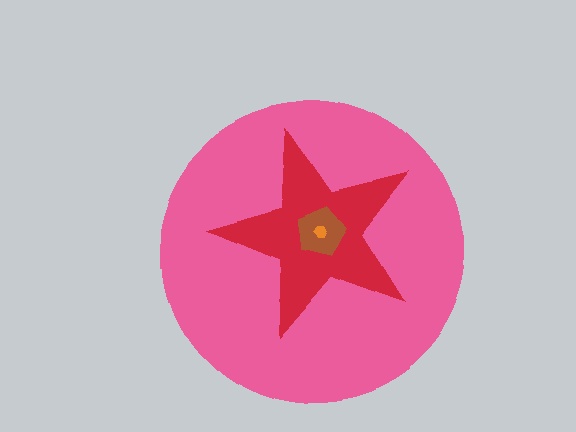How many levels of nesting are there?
4.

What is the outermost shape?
The pink circle.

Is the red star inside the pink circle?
Yes.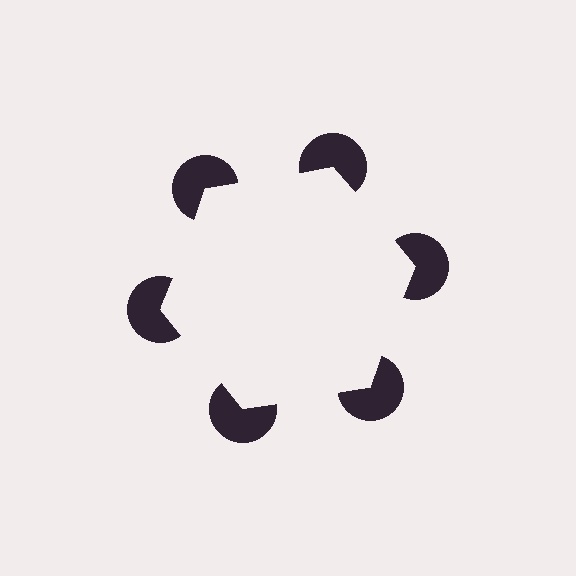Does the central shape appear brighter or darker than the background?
It typically appears slightly brighter than the background, even though no actual brightness change is drawn.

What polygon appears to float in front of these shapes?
An illusory hexagon — its edges are inferred from the aligned wedge cuts in the pac-man discs, not physically drawn.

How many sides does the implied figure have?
6 sides.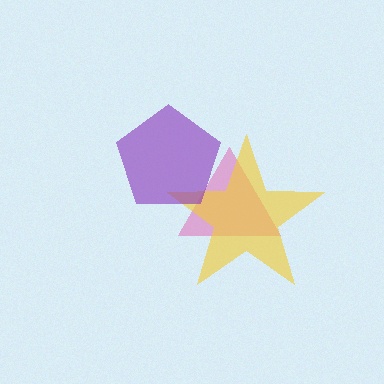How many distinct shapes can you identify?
There are 3 distinct shapes: a pink triangle, a yellow star, a purple pentagon.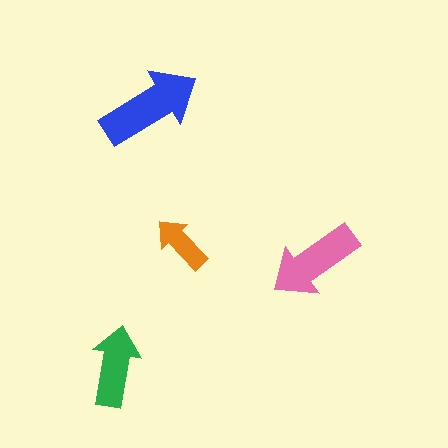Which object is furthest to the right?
The pink arrow is rightmost.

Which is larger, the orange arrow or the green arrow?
The green one.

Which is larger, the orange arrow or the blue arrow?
The blue one.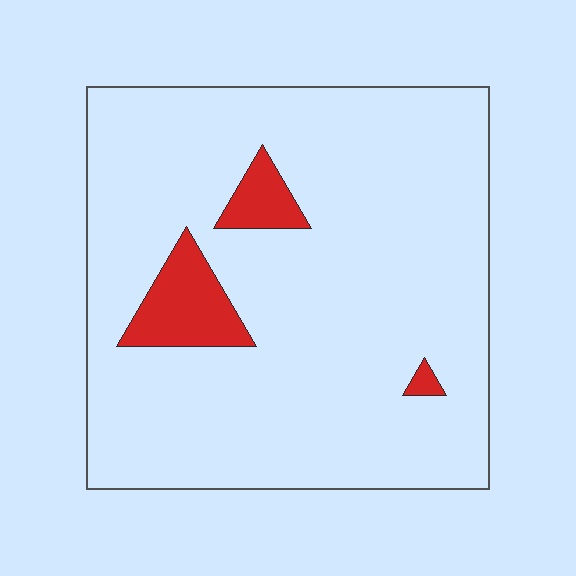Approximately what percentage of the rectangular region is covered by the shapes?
Approximately 10%.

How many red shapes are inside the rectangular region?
3.